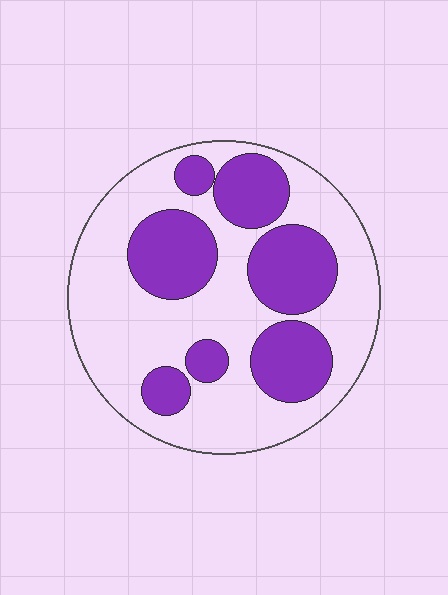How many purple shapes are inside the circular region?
7.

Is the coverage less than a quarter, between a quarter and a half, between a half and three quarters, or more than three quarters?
Between a quarter and a half.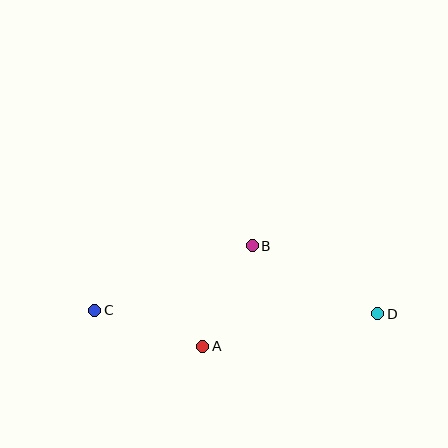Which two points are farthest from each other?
Points C and D are farthest from each other.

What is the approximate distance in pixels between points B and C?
The distance between B and C is approximately 170 pixels.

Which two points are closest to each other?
Points A and B are closest to each other.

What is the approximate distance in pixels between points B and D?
The distance between B and D is approximately 143 pixels.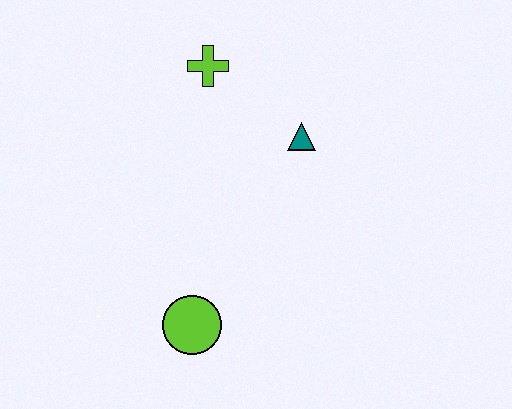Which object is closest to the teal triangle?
The lime cross is closest to the teal triangle.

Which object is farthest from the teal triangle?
The lime circle is farthest from the teal triangle.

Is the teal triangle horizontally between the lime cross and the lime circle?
No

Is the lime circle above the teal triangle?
No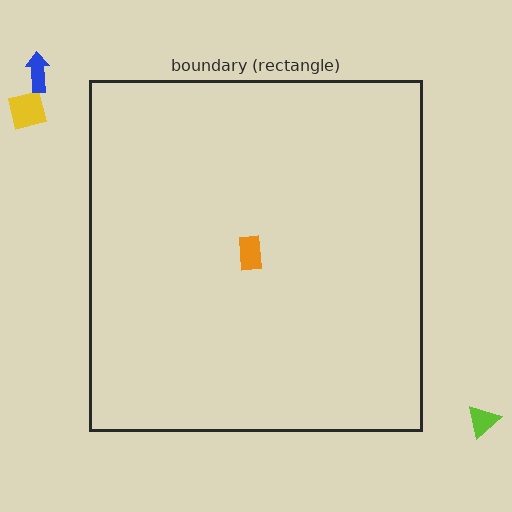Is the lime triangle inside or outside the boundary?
Outside.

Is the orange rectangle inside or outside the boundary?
Inside.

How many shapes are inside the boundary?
1 inside, 3 outside.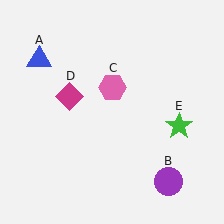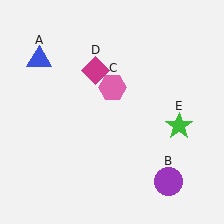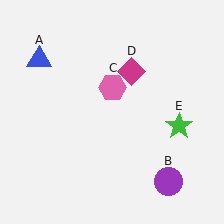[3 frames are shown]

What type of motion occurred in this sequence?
The magenta diamond (object D) rotated clockwise around the center of the scene.